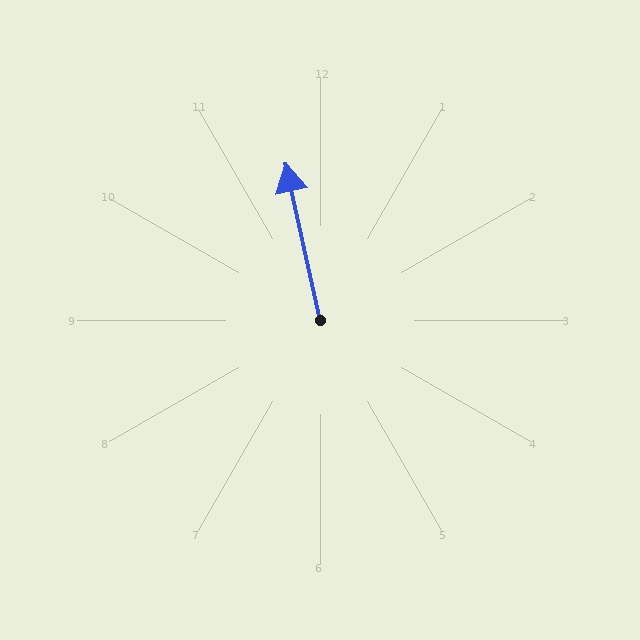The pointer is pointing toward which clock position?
Roughly 12 o'clock.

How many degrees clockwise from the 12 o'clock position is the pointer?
Approximately 348 degrees.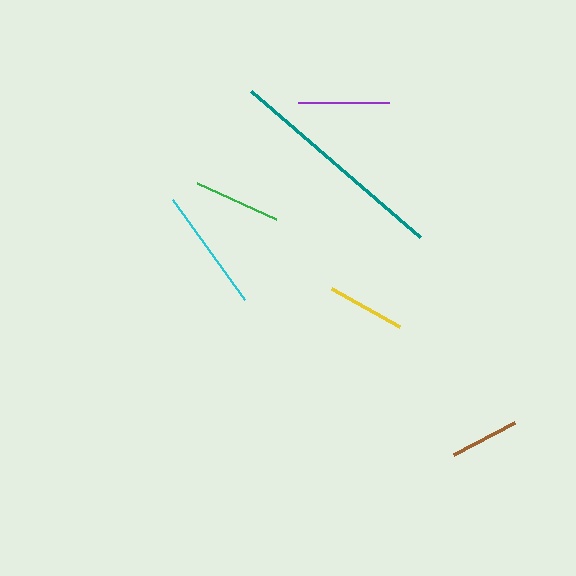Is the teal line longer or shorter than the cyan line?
The teal line is longer than the cyan line.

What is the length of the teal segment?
The teal segment is approximately 223 pixels long.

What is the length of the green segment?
The green segment is approximately 87 pixels long.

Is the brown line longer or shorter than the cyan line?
The cyan line is longer than the brown line.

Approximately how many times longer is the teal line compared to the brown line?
The teal line is approximately 3.2 times the length of the brown line.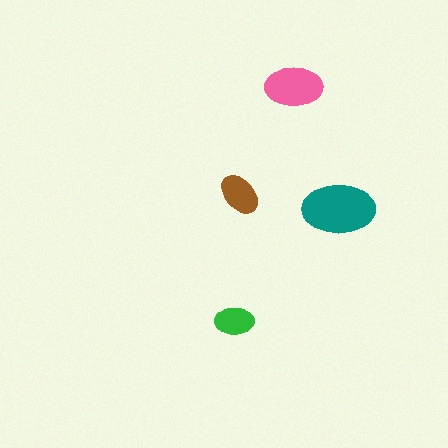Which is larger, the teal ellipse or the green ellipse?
The teal one.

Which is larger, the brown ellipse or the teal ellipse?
The teal one.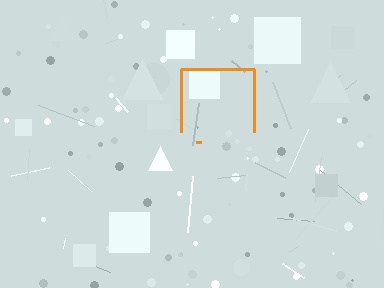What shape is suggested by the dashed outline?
The dashed outline suggests a square.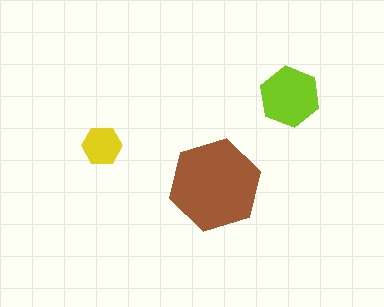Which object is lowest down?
The brown hexagon is bottommost.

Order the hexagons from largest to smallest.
the brown one, the lime one, the yellow one.